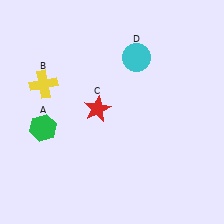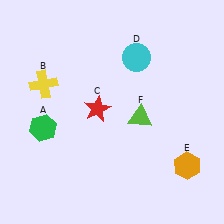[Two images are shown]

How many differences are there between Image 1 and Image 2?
There are 2 differences between the two images.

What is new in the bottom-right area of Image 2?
An orange hexagon (E) was added in the bottom-right area of Image 2.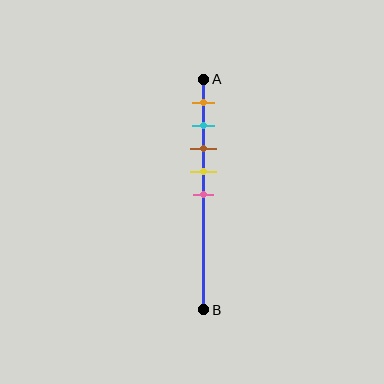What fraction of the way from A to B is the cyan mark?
The cyan mark is approximately 20% (0.2) of the way from A to B.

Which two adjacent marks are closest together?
The cyan and brown marks are the closest adjacent pair.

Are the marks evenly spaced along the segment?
Yes, the marks are approximately evenly spaced.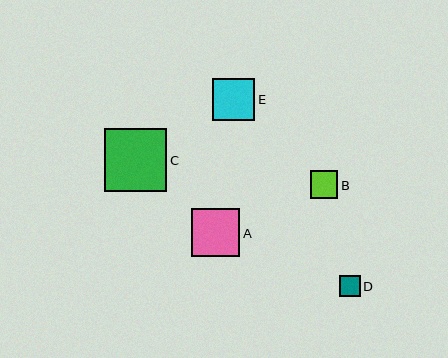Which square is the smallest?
Square D is the smallest with a size of approximately 21 pixels.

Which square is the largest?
Square C is the largest with a size of approximately 63 pixels.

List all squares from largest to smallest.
From largest to smallest: C, A, E, B, D.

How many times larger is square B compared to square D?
Square B is approximately 1.3 times the size of square D.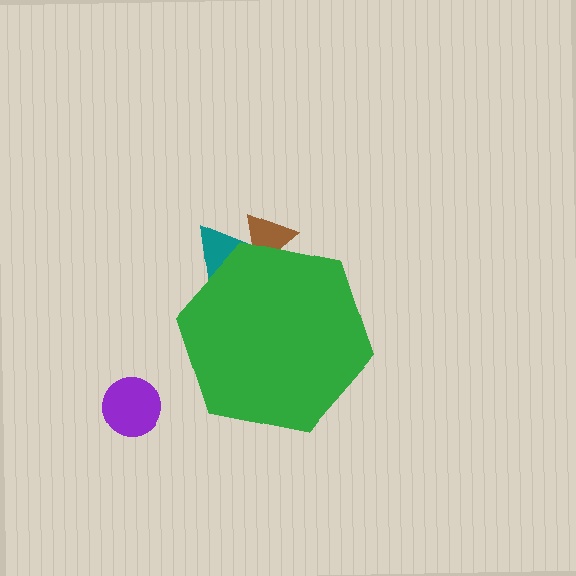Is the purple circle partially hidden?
No, the purple circle is fully visible.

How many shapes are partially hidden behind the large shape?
2 shapes are partially hidden.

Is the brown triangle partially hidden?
Yes, the brown triangle is partially hidden behind the green hexagon.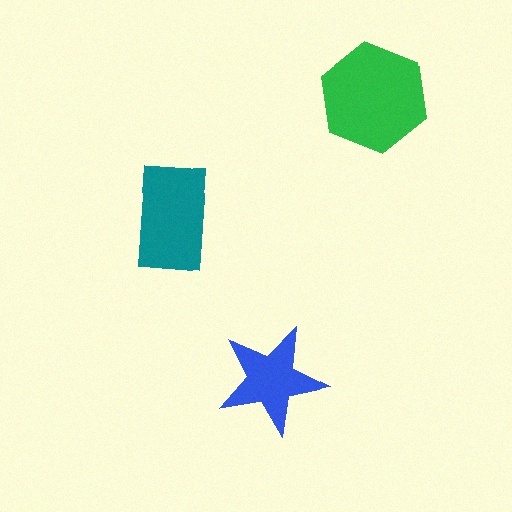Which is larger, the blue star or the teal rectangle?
The teal rectangle.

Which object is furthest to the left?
The teal rectangle is leftmost.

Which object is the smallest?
The blue star.